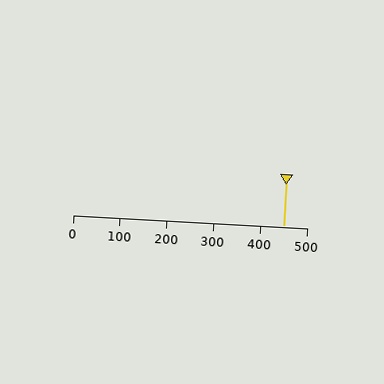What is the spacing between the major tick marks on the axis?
The major ticks are spaced 100 apart.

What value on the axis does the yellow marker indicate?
The marker indicates approximately 450.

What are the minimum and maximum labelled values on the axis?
The axis runs from 0 to 500.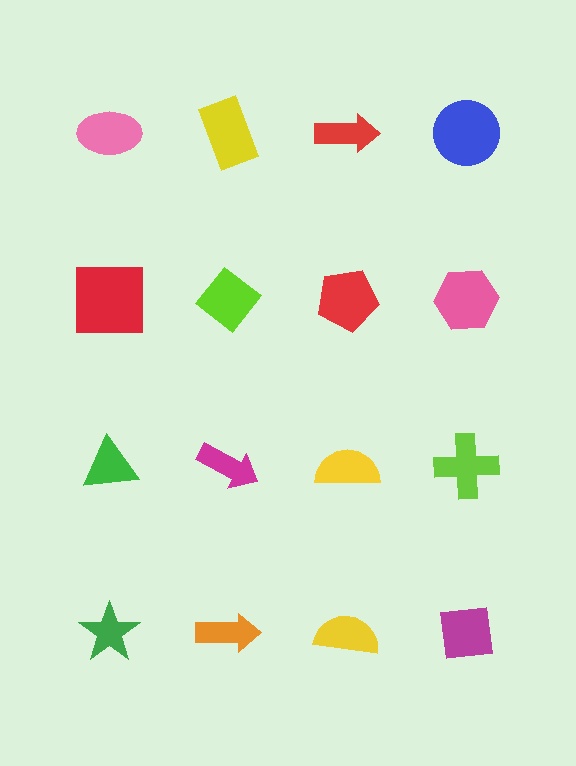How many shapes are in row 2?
4 shapes.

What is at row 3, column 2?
A magenta arrow.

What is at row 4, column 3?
A yellow semicircle.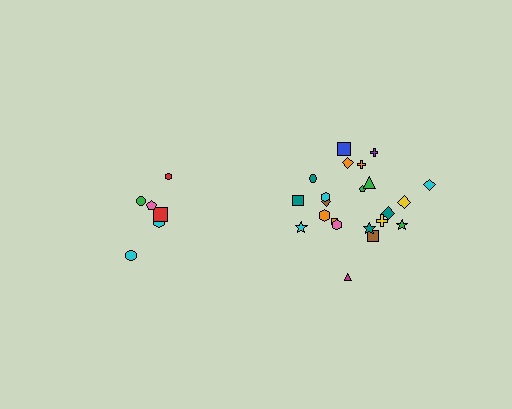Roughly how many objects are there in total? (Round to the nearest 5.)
Roughly 30 objects in total.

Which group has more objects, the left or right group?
The right group.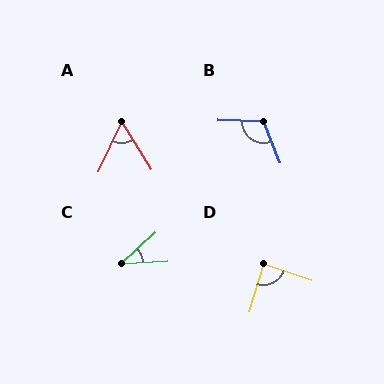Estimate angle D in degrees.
Approximately 88 degrees.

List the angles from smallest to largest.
C (40°), A (58°), D (88°), B (113°).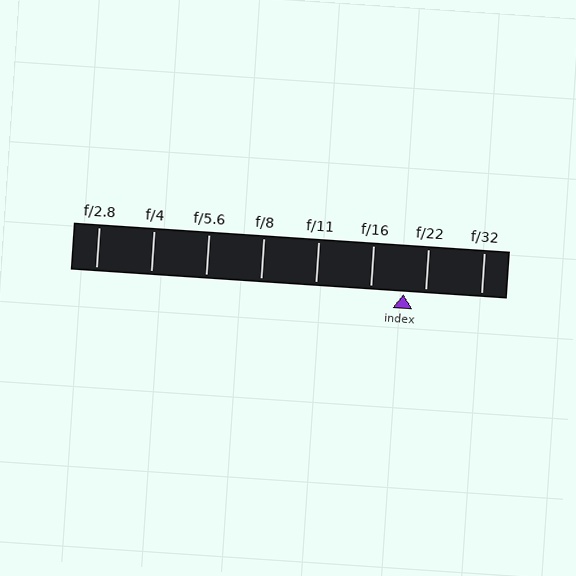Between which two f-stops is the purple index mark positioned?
The index mark is between f/16 and f/22.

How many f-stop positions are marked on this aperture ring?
There are 8 f-stop positions marked.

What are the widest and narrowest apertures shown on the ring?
The widest aperture shown is f/2.8 and the narrowest is f/32.